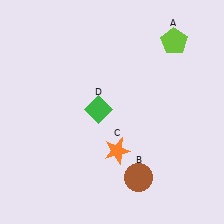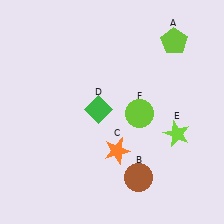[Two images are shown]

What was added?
A lime star (E), a lime circle (F) were added in Image 2.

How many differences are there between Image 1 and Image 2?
There are 2 differences between the two images.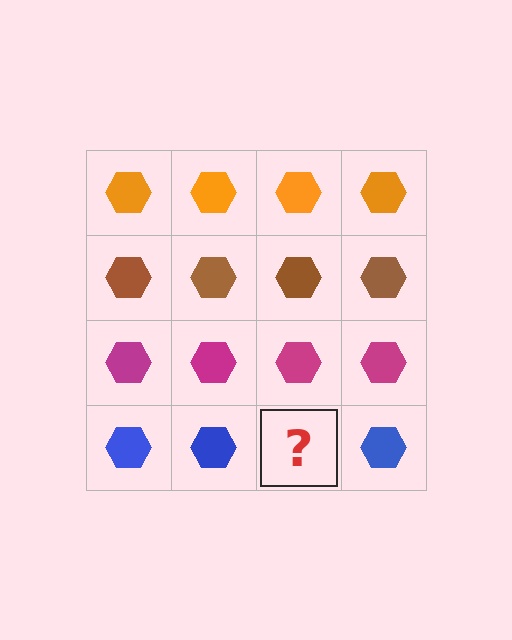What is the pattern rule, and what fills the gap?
The rule is that each row has a consistent color. The gap should be filled with a blue hexagon.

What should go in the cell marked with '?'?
The missing cell should contain a blue hexagon.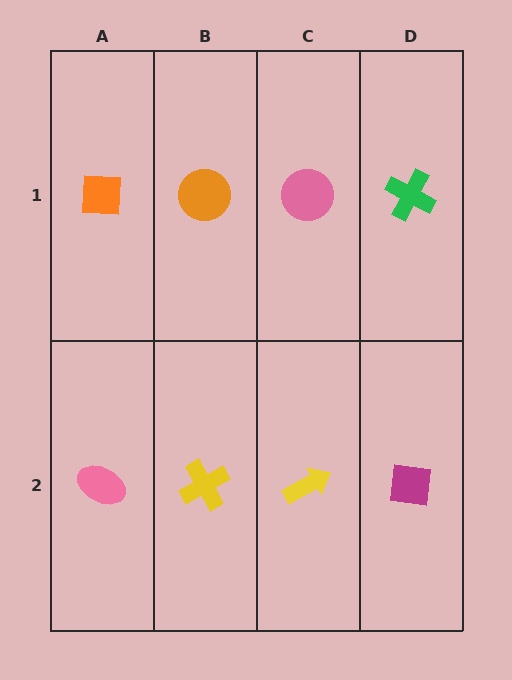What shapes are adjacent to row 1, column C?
A yellow arrow (row 2, column C), an orange circle (row 1, column B), a green cross (row 1, column D).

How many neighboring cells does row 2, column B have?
3.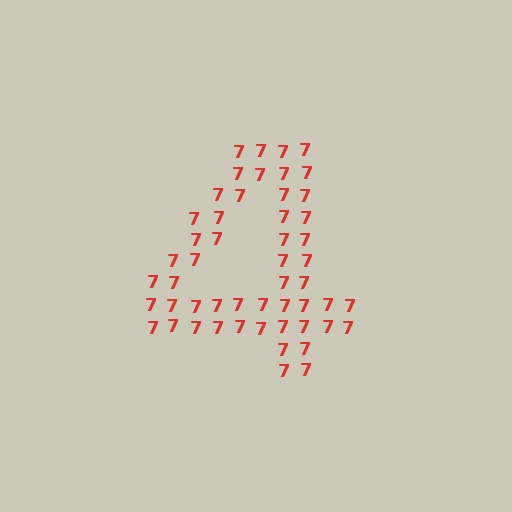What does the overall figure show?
The overall figure shows the digit 4.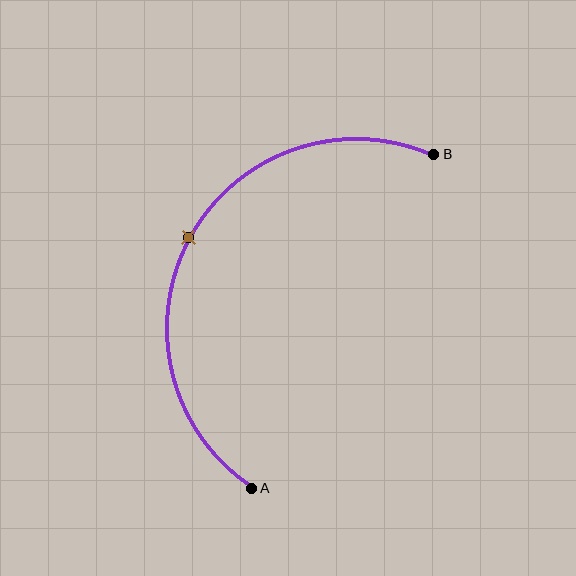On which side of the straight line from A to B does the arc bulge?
The arc bulges to the left of the straight line connecting A and B.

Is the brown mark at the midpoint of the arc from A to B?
Yes. The brown mark lies on the arc at equal arc-length from both A and B — it is the arc midpoint.